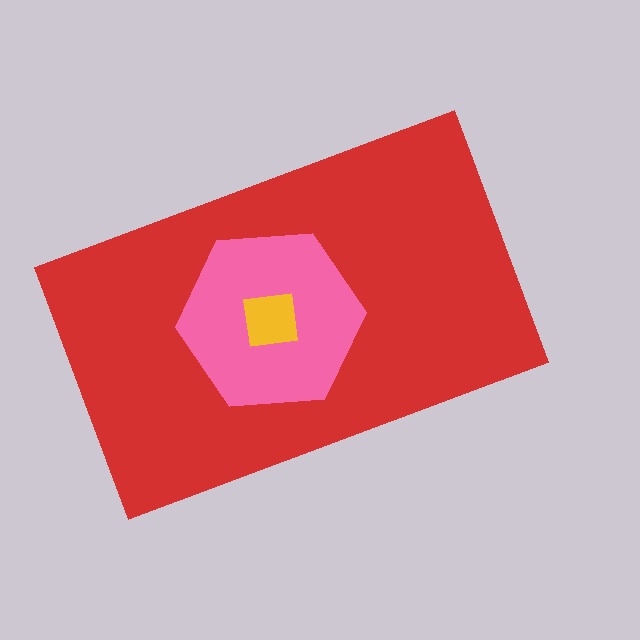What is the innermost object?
The yellow square.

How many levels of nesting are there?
3.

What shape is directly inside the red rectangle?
The pink hexagon.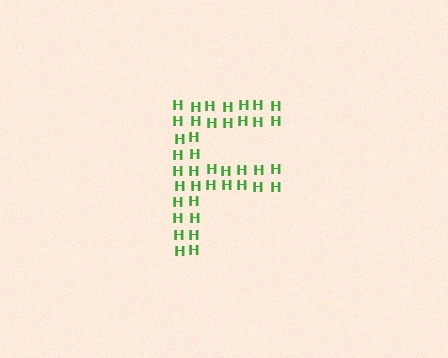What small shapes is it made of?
It is made of small letter H's.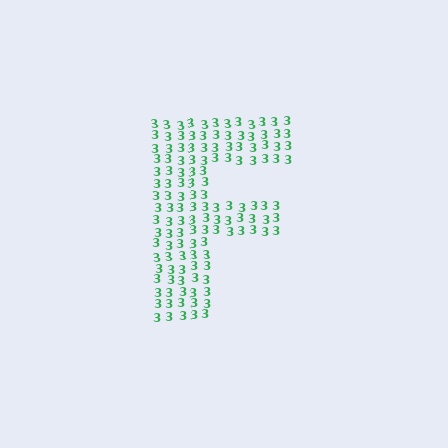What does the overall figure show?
The overall figure shows the letter F.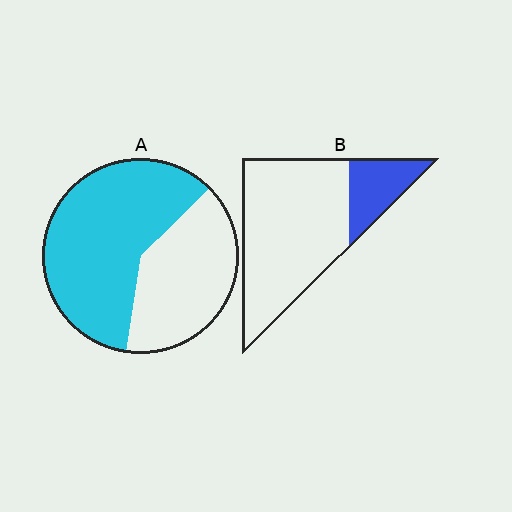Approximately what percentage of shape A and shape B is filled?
A is approximately 60% and B is approximately 20%.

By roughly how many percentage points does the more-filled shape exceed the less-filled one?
By roughly 40 percentage points (A over B).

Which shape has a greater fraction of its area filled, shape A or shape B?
Shape A.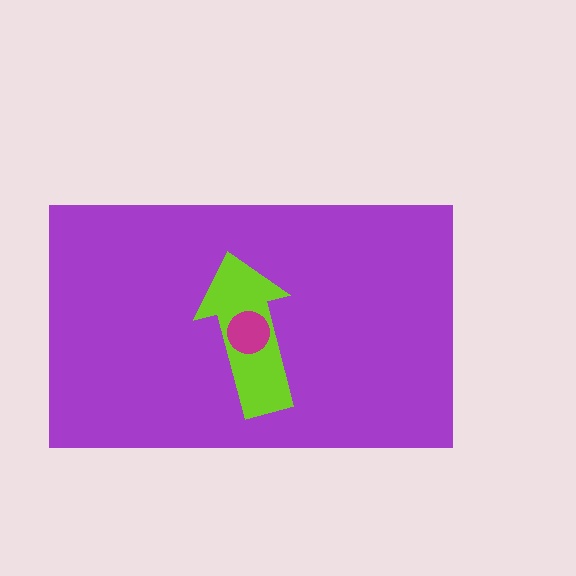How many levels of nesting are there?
3.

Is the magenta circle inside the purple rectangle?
Yes.